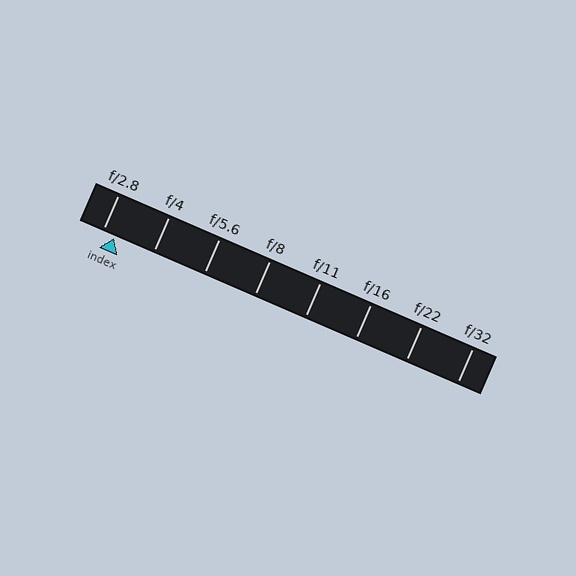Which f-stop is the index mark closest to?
The index mark is closest to f/2.8.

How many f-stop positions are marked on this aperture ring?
There are 8 f-stop positions marked.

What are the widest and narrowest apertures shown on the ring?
The widest aperture shown is f/2.8 and the narrowest is f/32.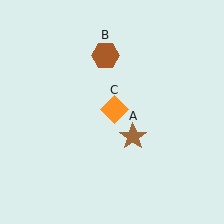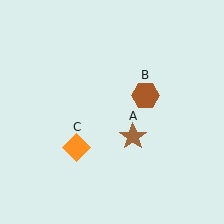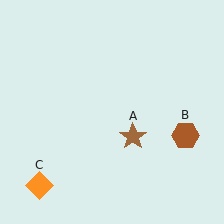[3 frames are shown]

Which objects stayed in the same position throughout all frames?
Brown star (object A) remained stationary.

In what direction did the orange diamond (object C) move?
The orange diamond (object C) moved down and to the left.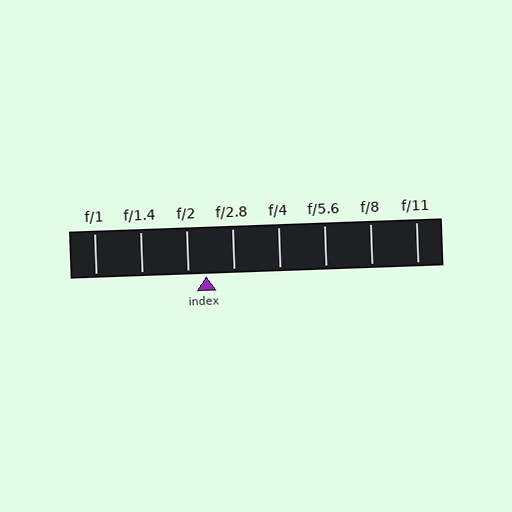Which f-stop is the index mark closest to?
The index mark is closest to f/2.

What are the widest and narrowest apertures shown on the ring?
The widest aperture shown is f/1 and the narrowest is f/11.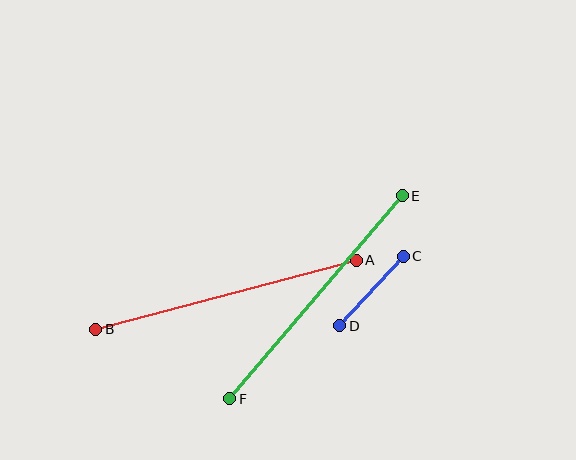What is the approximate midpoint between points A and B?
The midpoint is at approximately (226, 295) pixels.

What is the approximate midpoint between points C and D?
The midpoint is at approximately (372, 291) pixels.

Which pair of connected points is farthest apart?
Points A and B are farthest apart.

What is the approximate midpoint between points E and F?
The midpoint is at approximately (316, 297) pixels.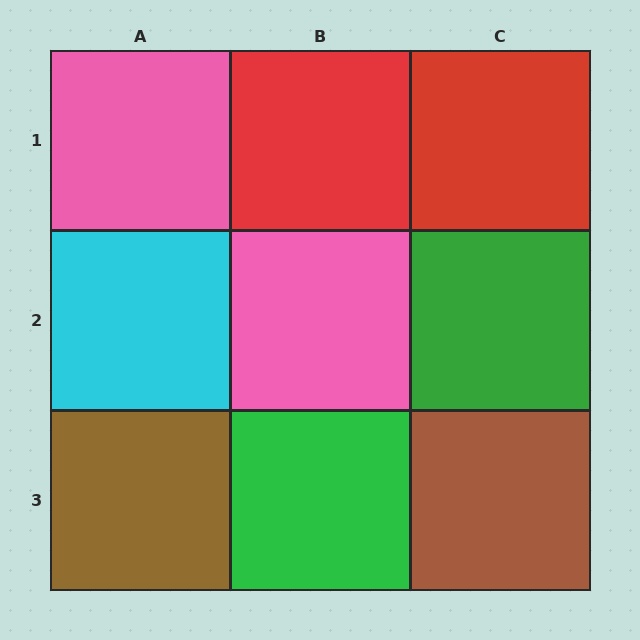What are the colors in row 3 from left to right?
Brown, green, brown.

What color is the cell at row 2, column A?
Cyan.